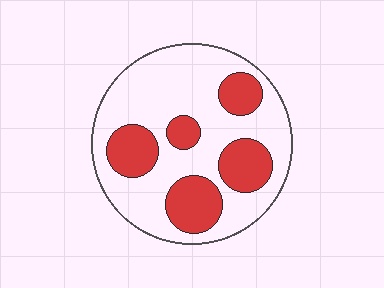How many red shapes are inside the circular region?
5.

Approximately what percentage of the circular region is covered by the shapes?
Approximately 30%.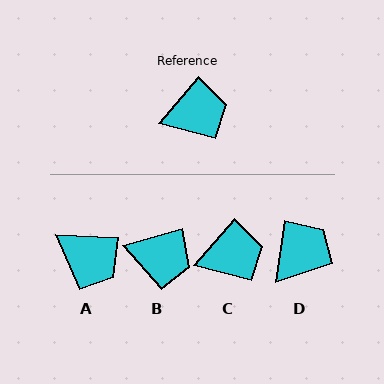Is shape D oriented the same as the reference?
No, it is off by about 32 degrees.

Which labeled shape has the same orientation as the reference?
C.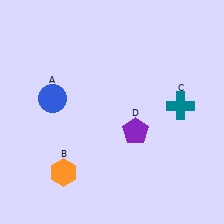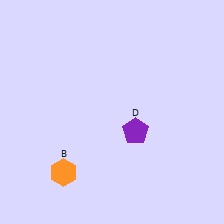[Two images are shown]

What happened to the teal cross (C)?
The teal cross (C) was removed in Image 2. It was in the top-right area of Image 1.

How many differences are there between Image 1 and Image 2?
There are 2 differences between the two images.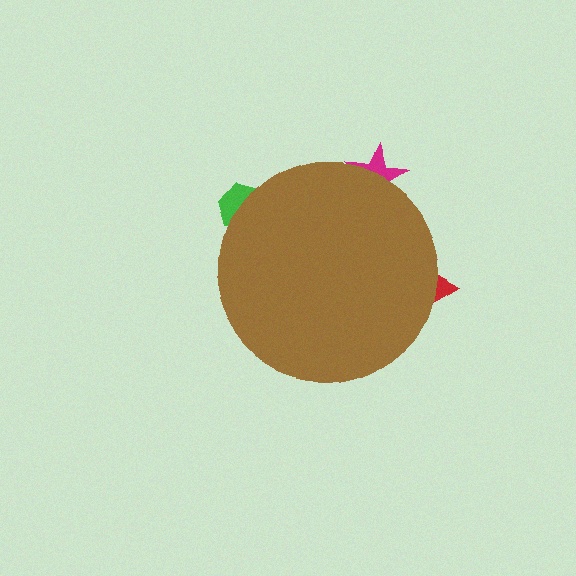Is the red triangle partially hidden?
Yes, the red triangle is partially hidden behind the brown circle.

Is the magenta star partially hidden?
Yes, the magenta star is partially hidden behind the brown circle.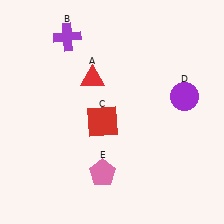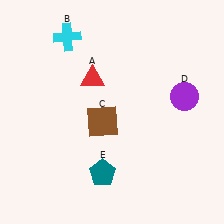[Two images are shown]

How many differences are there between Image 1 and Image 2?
There are 3 differences between the two images.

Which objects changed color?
B changed from purple to cyan. C changed from red to brown. E changed from pink to teal.